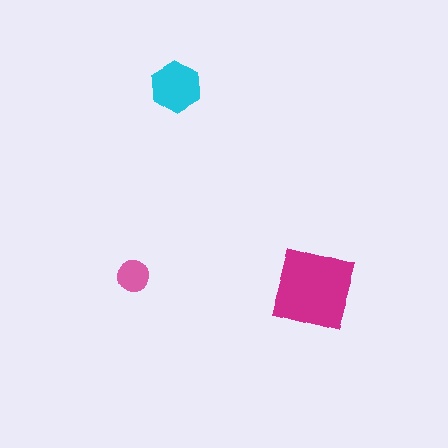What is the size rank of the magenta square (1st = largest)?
1st.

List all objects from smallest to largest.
The pink circle, the cyan hexagon, the magenta square.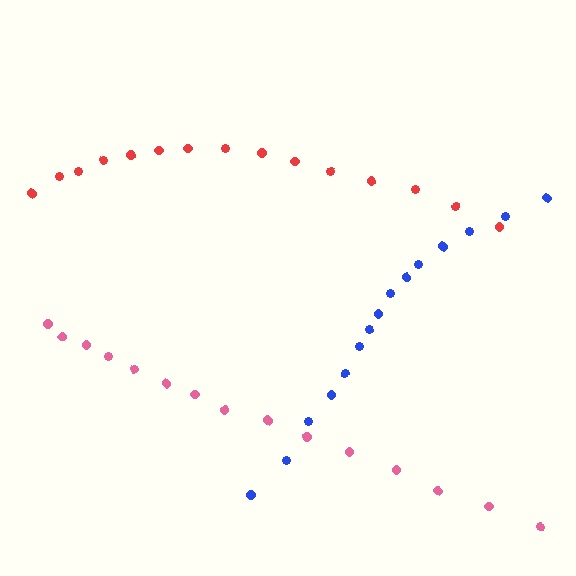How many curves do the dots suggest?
There are 3 distinct paths.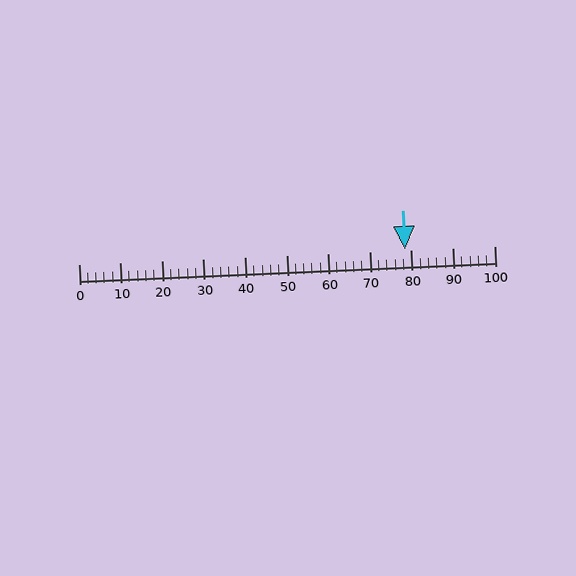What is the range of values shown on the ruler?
The ruler shows values from 0 to 100.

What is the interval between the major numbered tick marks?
The major tick marks are spaced 10 units apart.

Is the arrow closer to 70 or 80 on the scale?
The arrow is closer to 80.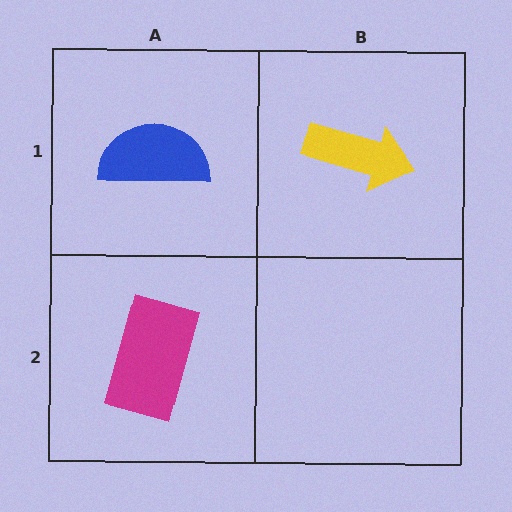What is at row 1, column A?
A blue semicircle.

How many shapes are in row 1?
2 shapes.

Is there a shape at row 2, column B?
No, that cell is empty.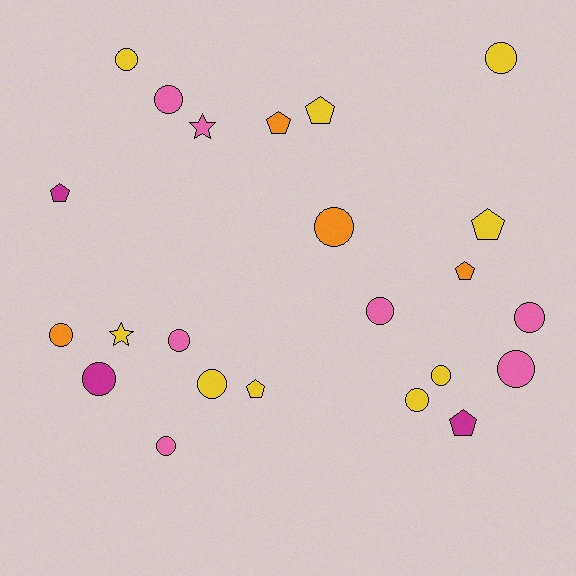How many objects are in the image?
There are 23 objects.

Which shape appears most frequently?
Circle, with 14 objects.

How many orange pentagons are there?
There are 2 orange pentagons.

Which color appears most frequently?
Yellow, with 9 objects.